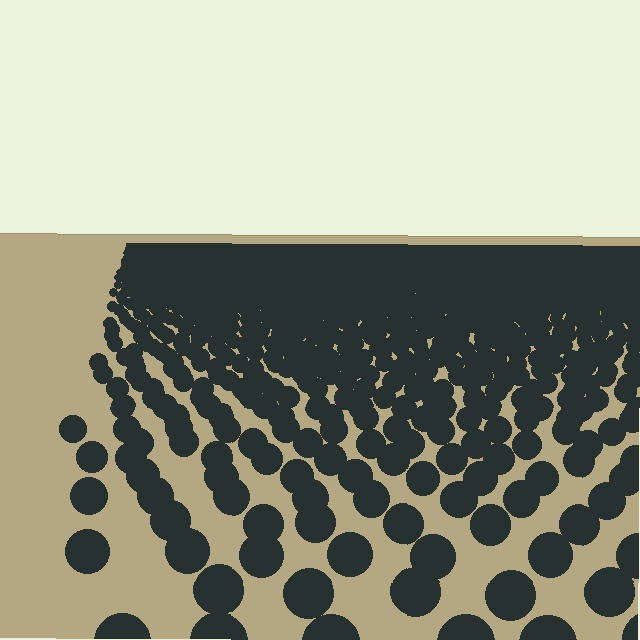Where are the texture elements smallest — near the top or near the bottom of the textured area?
Near the top.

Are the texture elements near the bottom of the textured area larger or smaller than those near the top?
Larger. Near the bottom, elements are closer to the viewer and appear at a bigger on-screen size.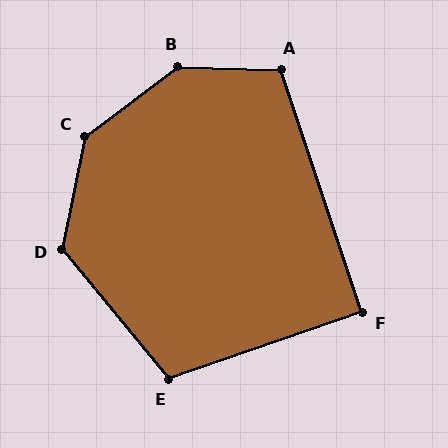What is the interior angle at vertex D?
Approximately 129 degrees (obtuse).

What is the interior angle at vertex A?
Approximately 110 degrees (obtuse).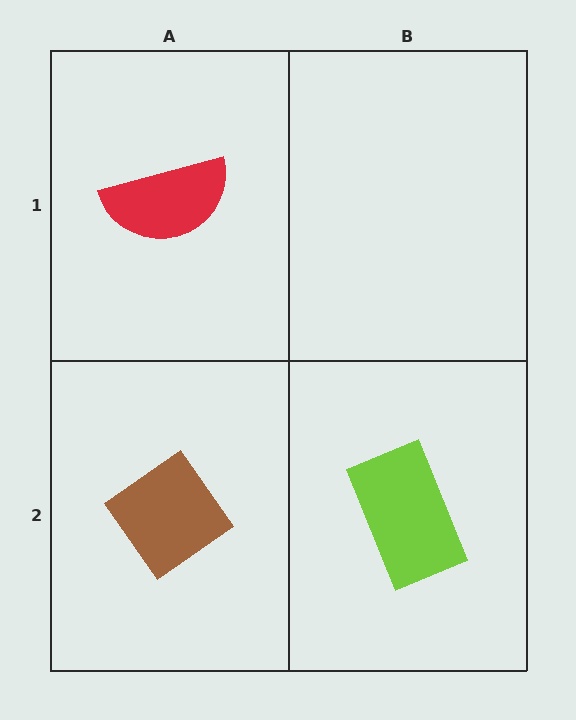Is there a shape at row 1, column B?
No, that cell is empty.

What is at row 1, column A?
A red semicircle.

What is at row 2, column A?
A brown diamond.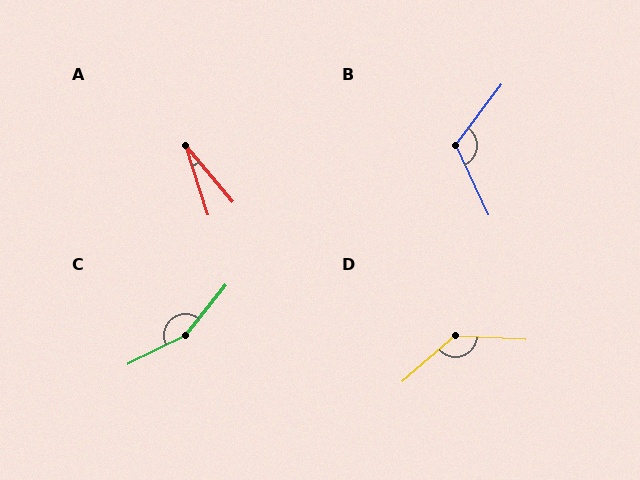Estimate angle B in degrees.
Approximately 118 degrees.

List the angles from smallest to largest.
A (22°), B (118°), D (136°), C (155°).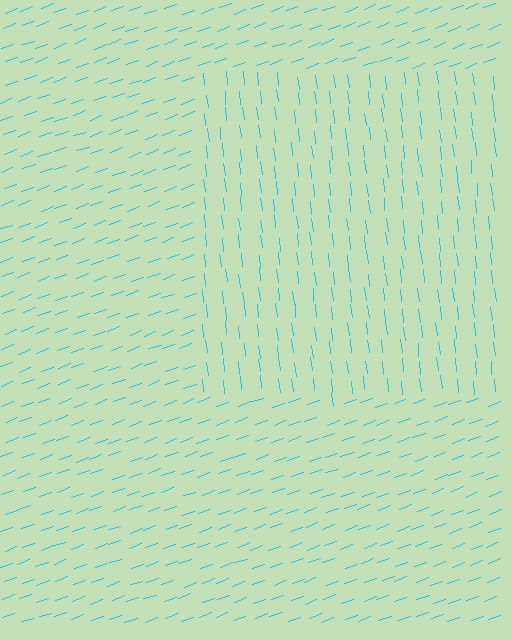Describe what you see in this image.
The image is filled with small cyan line segments. A rectangle region in the image has lines oriented differently from the surrounding lines, creating a visible texture boundary.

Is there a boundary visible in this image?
Yes, there is a texture boundary formed by a change in line orientation.